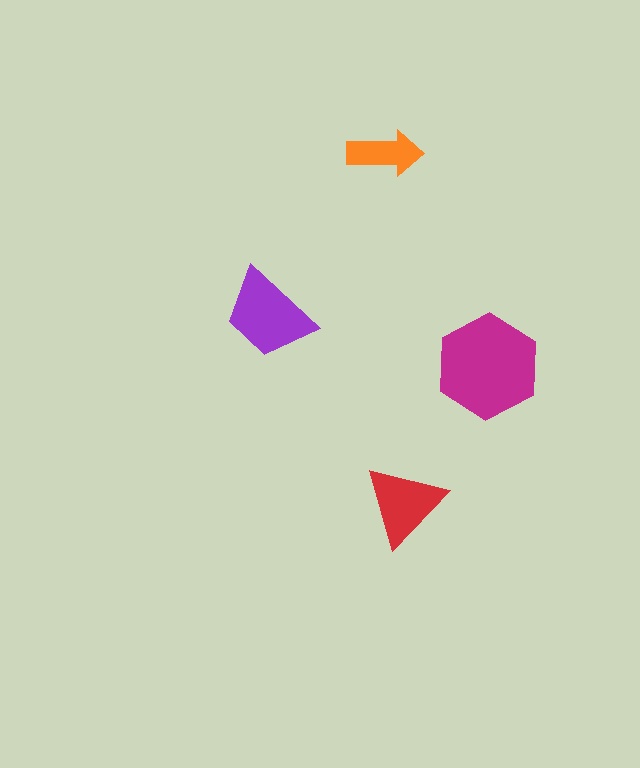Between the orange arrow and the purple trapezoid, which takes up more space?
The purple trapezoid.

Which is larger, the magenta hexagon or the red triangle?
The magenta hexagon.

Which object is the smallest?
The orange arrow.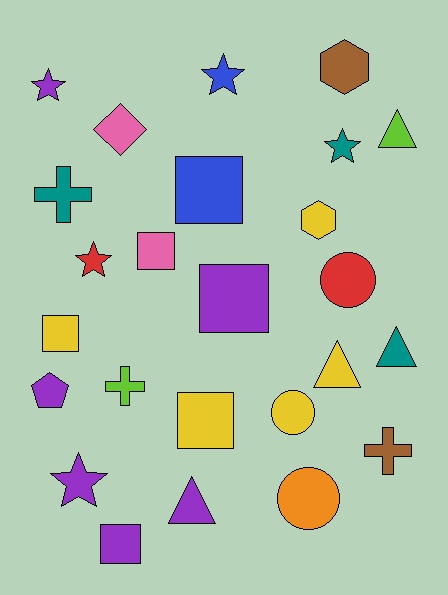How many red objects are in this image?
There are 2 red objects.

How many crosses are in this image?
There are 3 crosses.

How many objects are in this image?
There are 25 objects.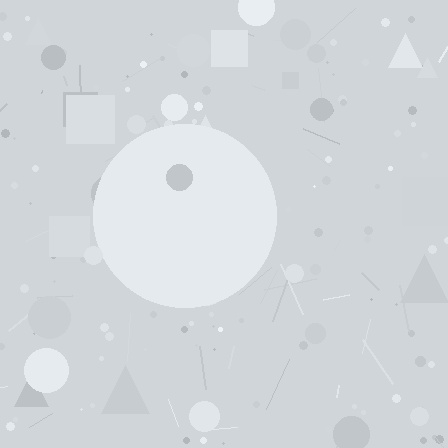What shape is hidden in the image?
A circle is hidden in the image.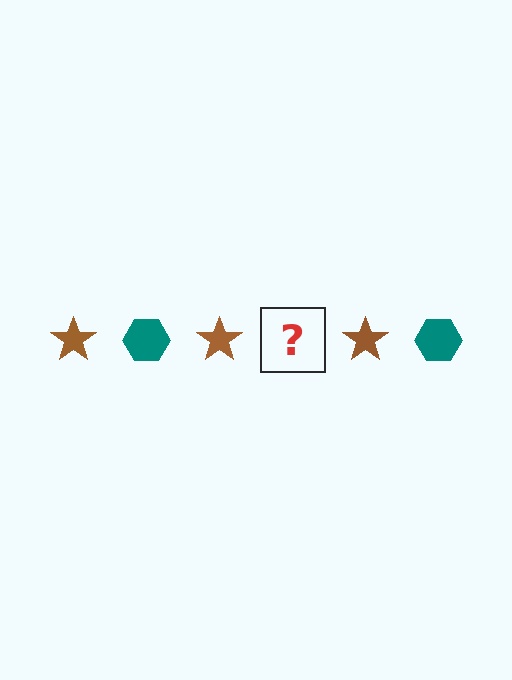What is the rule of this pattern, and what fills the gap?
The rule is that the pattern alternates between brown star and teal hexagon. The gap should be filled with a teal hexagon.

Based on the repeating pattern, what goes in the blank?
The blank should be a teal hexagon.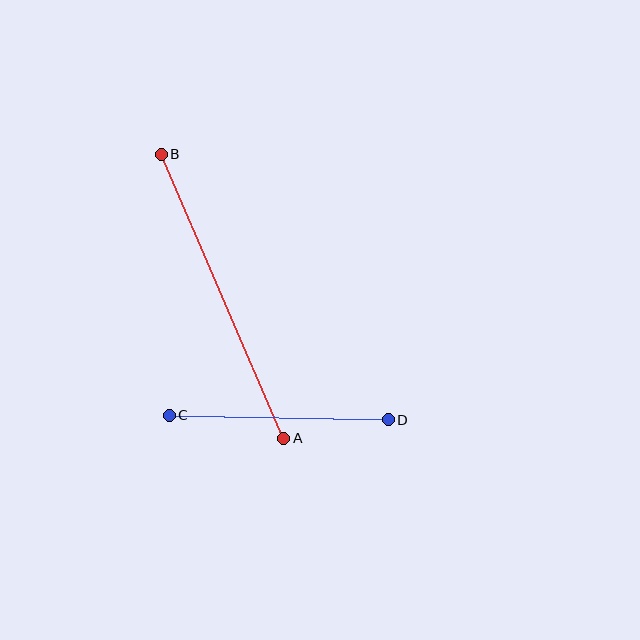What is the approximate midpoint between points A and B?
The midpoint is at approximately (223, 296) pixels.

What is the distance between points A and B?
The distance is approximately 309 pixels.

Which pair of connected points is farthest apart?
Points A and B are farthest apart.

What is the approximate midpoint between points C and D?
The midpoint is at approximately (279, 417) pixels.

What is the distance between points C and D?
The distance is approximately 219 pixels.